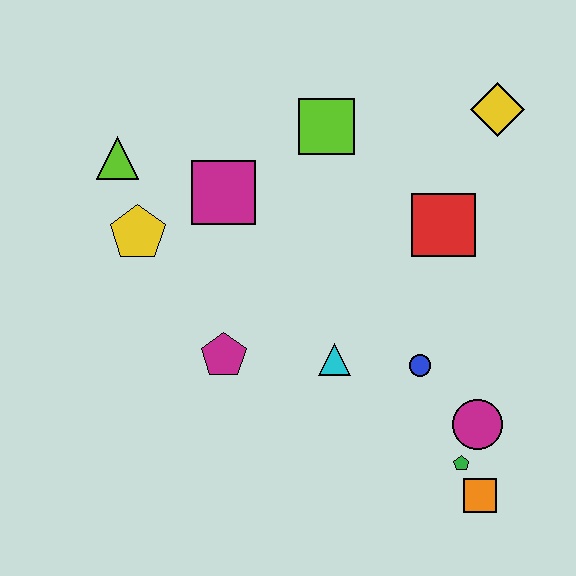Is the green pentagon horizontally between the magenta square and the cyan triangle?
No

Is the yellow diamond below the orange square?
No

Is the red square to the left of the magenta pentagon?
No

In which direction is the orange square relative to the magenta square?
The orange square is below the magenta square.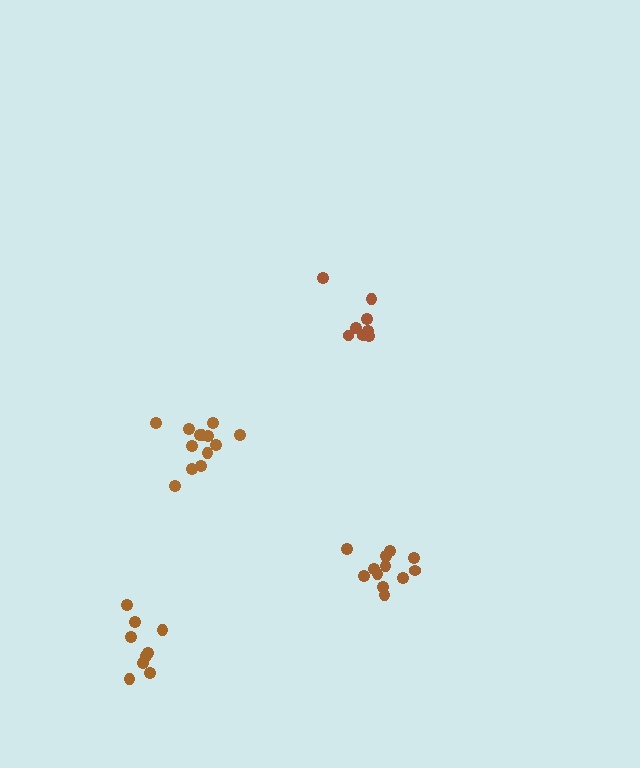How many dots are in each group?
Group 1: 13 dots, Group 2: 9 dots, Group 3: 12 dots, Group 4: 8 dots (42 total).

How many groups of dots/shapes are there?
There are 4 groups.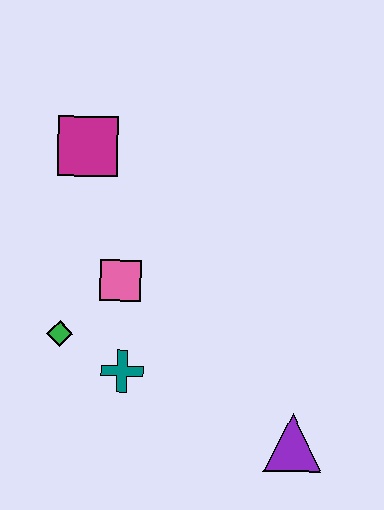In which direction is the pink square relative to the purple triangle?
The pink square is to the left of the purple triangle.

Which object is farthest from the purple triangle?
The magenta square is farthest from the purple triangle.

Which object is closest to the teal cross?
The green diamond is closest to the teal cross.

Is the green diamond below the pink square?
Yes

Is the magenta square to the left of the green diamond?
No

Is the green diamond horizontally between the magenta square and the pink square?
No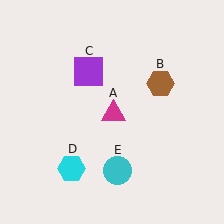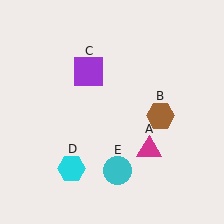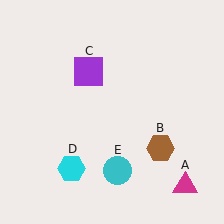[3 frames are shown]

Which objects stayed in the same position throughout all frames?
Purple square (object C) and cyan hexagon (object D) and cyan circle (object E) remained stationary.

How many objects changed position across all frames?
2 objects changed position: magenta triangle (object A), brown hexagon (object B).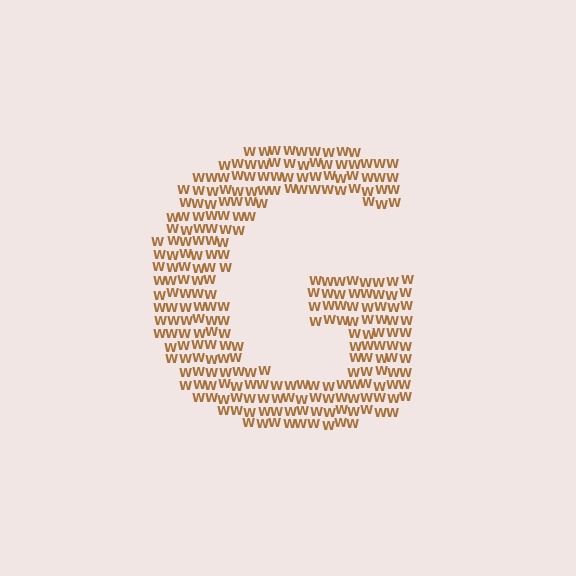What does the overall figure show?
The overall figure shows the letter G.